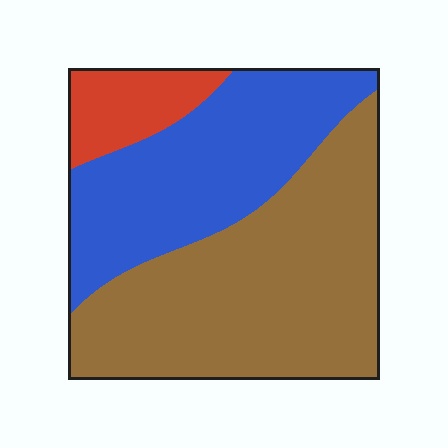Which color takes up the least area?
Red, at roughly 10%.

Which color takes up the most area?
Brown, at roughly 55%.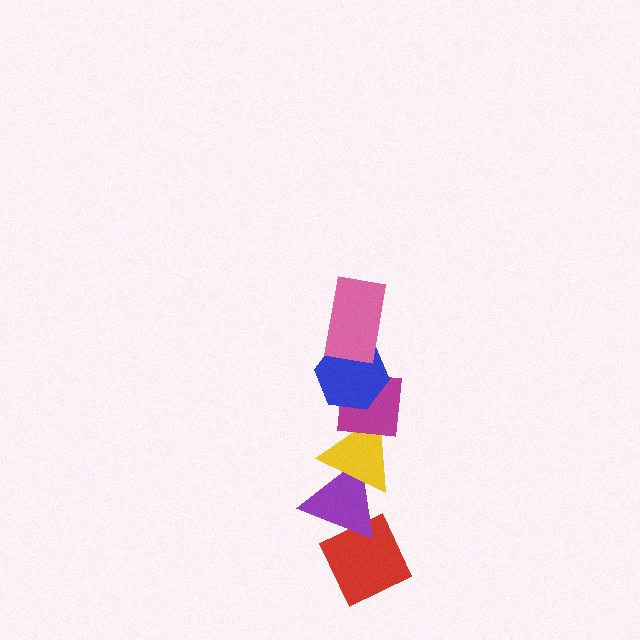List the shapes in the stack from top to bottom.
From top to bottom: the pink rectangle, the blue hexagon, the magenta square, the yellow triangle, the purple triangle, the red diamond.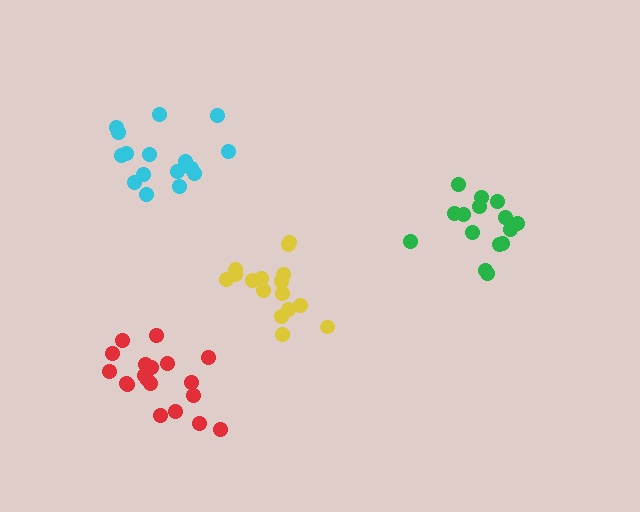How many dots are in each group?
Group 1: 16 dots, Group 2: 16 dots, Group 3: 15 dots, Group 4: 19 dots (66 total).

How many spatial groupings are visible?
There are 4 spatial groupings.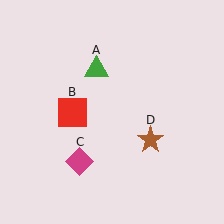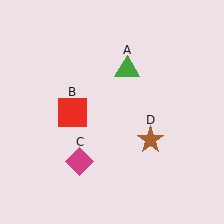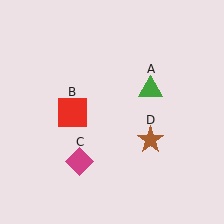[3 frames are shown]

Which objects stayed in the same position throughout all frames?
Red square (object B) and magenta diamond (object C) and brown star (object D) remained stationary.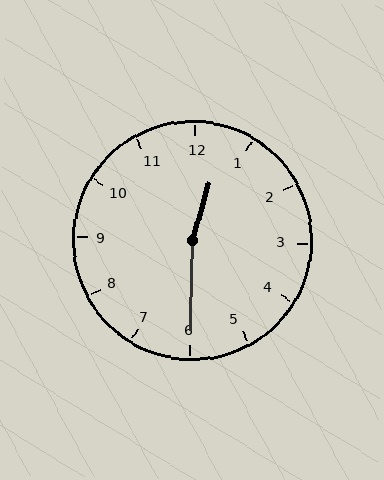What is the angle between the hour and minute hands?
Approximately 165 degrees.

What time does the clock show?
12:30.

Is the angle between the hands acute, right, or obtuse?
It is obtuse.